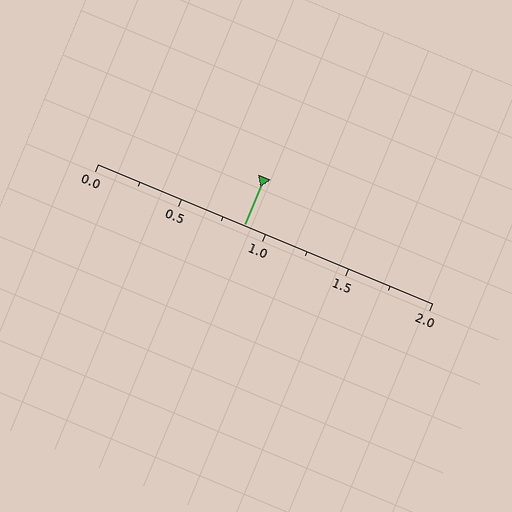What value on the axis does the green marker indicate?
The marker indicates approximately 0.88.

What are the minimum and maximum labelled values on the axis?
The axis runs from 0.0 to 2.0.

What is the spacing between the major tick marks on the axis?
The major ticks are spaced 0.5 apart.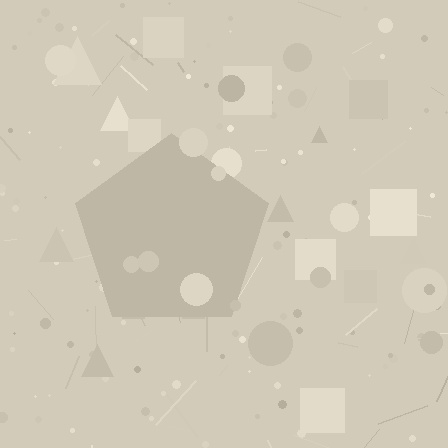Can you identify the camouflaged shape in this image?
The camouflaged shape is a pentagon.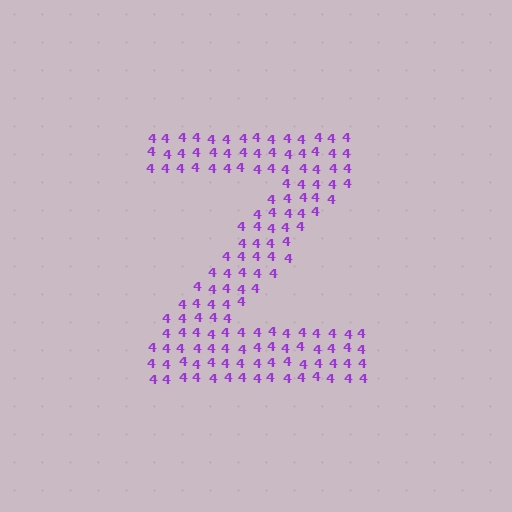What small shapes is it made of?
It is made of small digit 4's.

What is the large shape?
The large shape is the letter Z.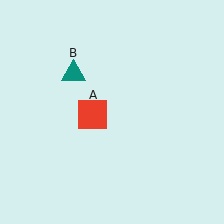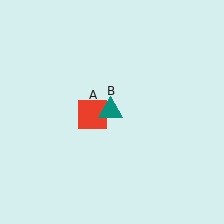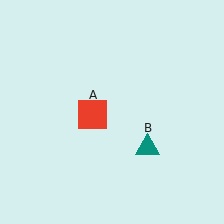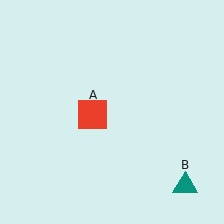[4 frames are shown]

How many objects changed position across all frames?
1 object changed position: teal triangle (object B).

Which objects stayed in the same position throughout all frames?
Red square (object A) remained stationary.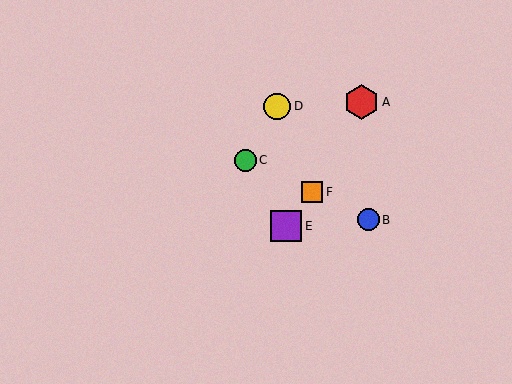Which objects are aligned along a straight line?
Objects B, C, F are aligned along a straight line.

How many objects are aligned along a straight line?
3 objects (B, C, F) are aligned along a straight line.